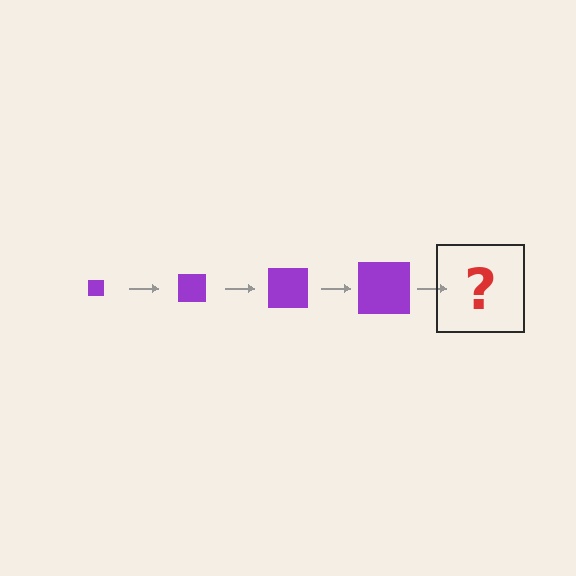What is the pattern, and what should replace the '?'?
The pattern is that the square gets progressively larger each step. The '?' should be a purple square, larger than the previous one.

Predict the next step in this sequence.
The next step is a purple square, larger than the previous one.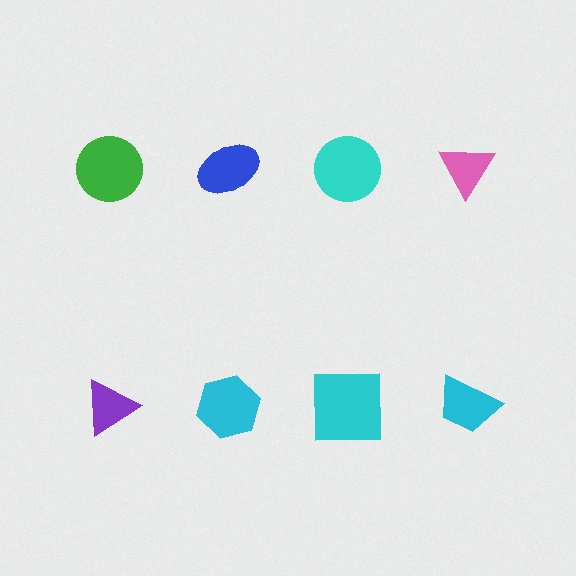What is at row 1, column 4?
A pink triangle.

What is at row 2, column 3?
A cyan square.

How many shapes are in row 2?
4 shapes.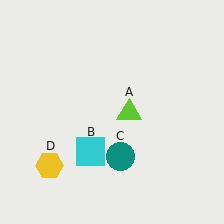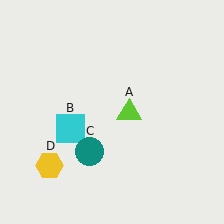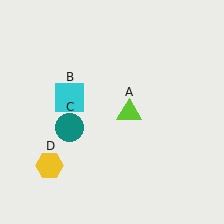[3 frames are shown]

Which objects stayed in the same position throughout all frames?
Lime triangle (object A) and yellow hexagon (object D) remained stationary.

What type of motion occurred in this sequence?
The cyan square (object B), teal circle (object C) rotated clockwise around the center of the scene.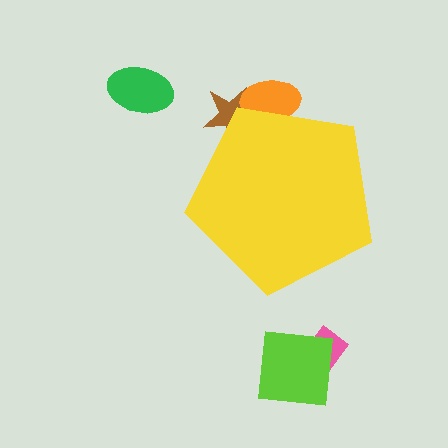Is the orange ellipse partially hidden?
Yes, the orange ellipse is partially hidden behind the yellow pentagon.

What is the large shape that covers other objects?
A yellow pentagon.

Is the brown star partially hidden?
Yes, the brown star is partially hidden behind the yellow pentagon.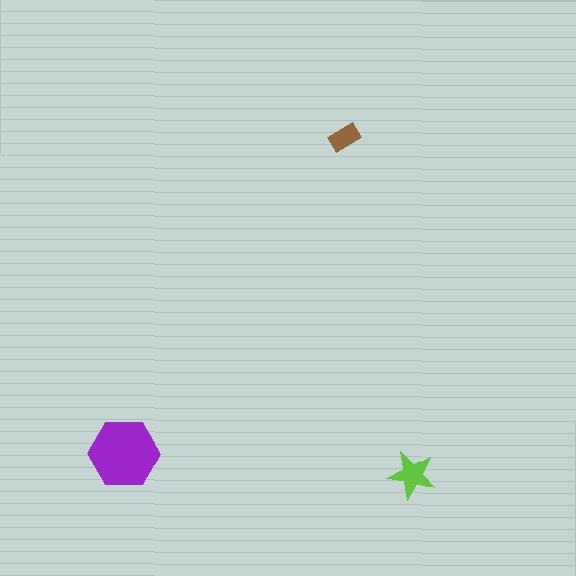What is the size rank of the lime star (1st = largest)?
2nd.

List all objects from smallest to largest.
The brown rectangle, the lime star, the purple hexagon.